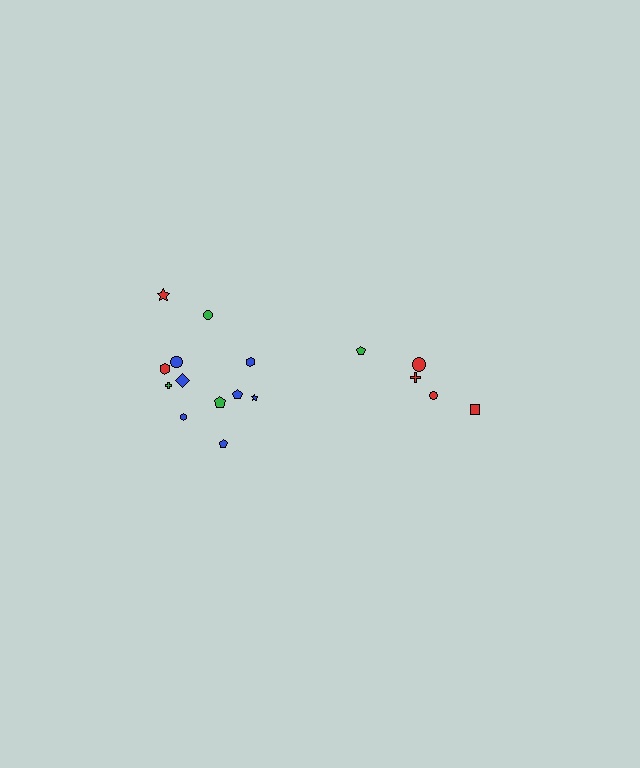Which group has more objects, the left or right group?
The left group.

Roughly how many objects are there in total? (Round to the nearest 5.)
Roughly 15 objects in total.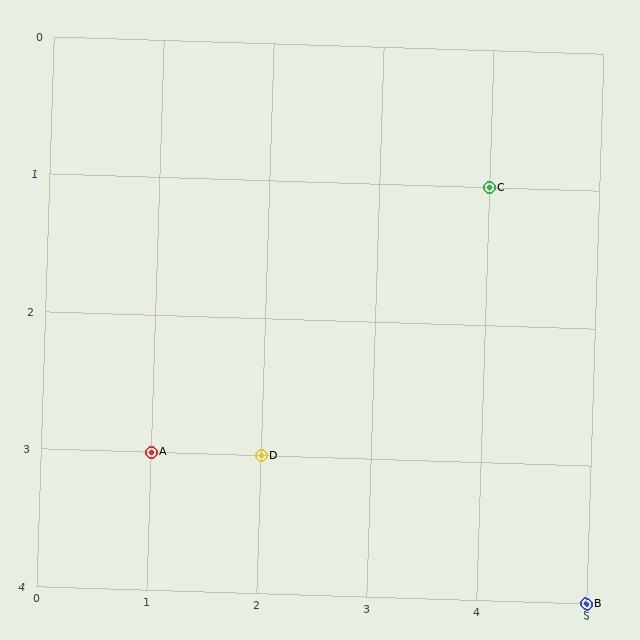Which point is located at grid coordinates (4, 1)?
Point C is at (4, 1).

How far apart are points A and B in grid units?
Points A and B are 4 columns and 1 row apart (about 4.1 grid units diagonally).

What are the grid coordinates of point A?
Point A is at grid coordinates (1, 3).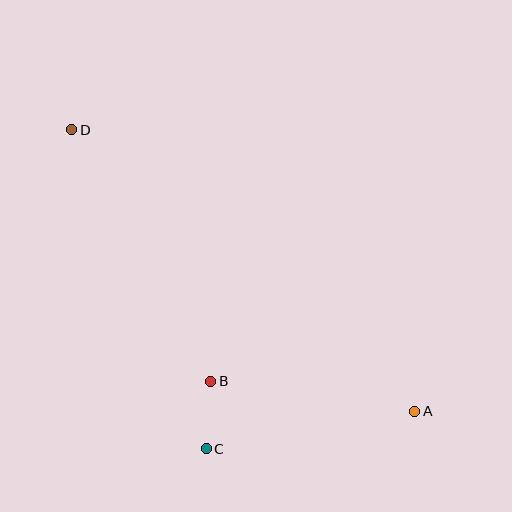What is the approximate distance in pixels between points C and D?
The distance between C and D is approximately 346 pixels.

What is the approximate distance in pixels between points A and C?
The distance between A and C is approximately 212 pixels.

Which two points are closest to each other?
Points B and C are closest to each other.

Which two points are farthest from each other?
Points A and D are farthest from each other.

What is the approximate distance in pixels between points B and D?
The distance between B and D is approximately 288 pixels.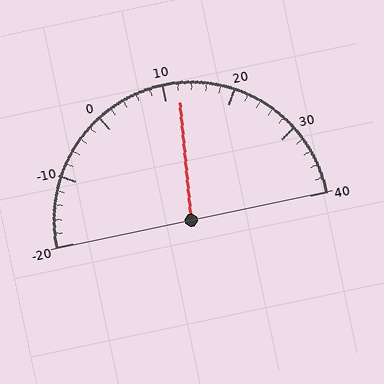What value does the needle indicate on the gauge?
The needle indicates approximately 12.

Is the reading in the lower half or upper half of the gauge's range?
The reading is in the upper half of the range (-20 to 40).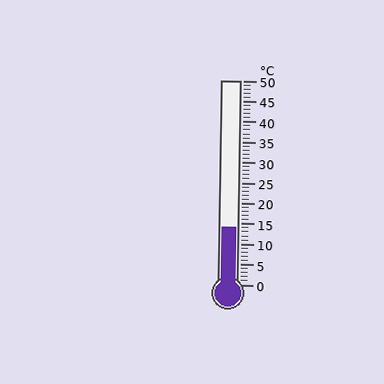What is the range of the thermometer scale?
The thermometer scale ranges from 0°C to 50°C.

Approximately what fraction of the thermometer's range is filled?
The thermometer is filled to approximately 30% of its range.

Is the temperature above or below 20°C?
The temperature is below 20°C.